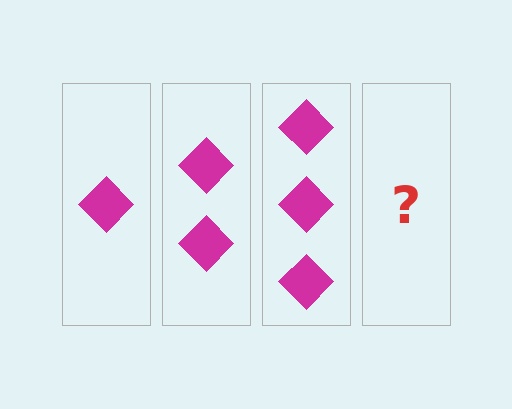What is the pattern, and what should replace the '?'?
The pattern is that each step adds one more diamond. The '?' should be 4 diamonds.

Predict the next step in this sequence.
The next step is 4 diamonds.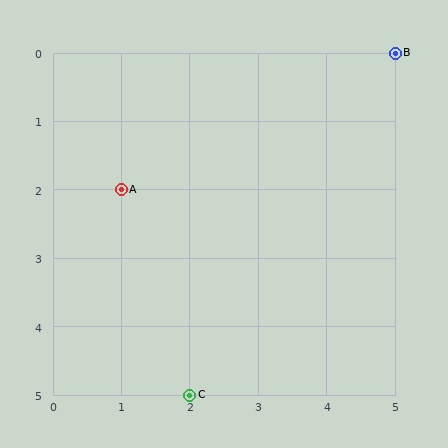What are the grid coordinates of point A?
Point A is at grid coordinates (1, 2).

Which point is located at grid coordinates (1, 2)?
Point A is at (1, 2).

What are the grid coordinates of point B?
Point B is at grid coordinates (5, 0).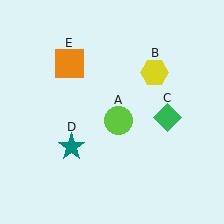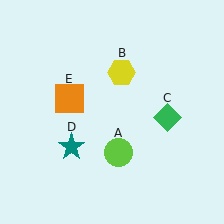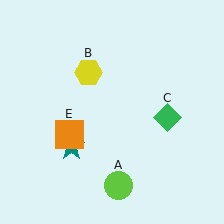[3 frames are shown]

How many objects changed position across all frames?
3 objects changed position: lime circle (object A), yellow hexagon (object B), orange square (object E).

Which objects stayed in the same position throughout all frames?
Green diamond (object C) and teal star (object D) remained stationary.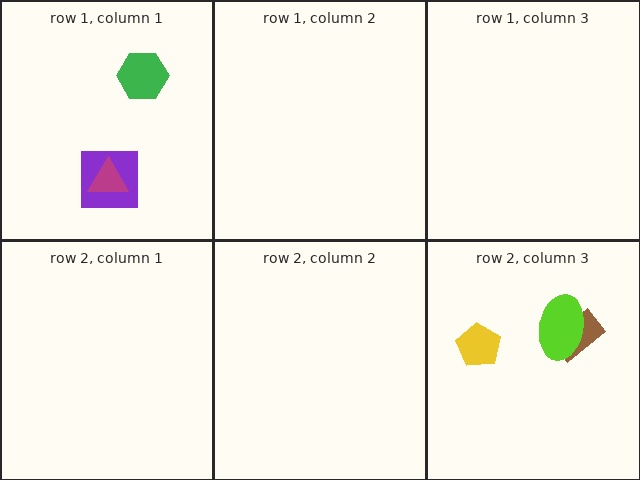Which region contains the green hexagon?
The row 1, column 1 region.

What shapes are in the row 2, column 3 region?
The brown rectangle, the yellow pentagon, the lime ellipse.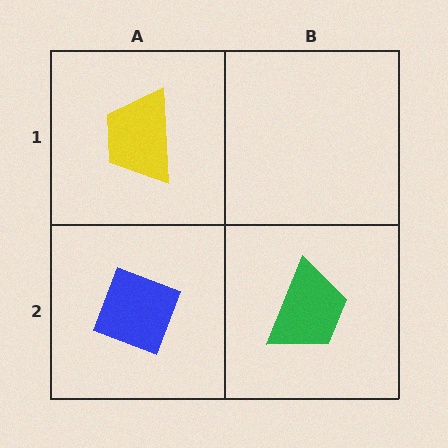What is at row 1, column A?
A yellow trapezoid.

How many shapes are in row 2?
2 shapes.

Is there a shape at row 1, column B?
No, that cell is empty.